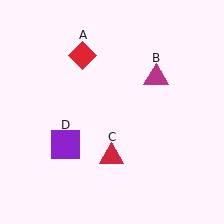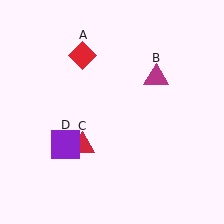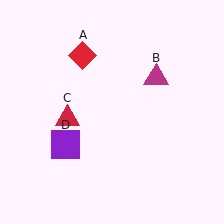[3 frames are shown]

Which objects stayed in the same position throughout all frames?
Red diamond (object A) and magenta triangle (object B) and purple square (object D) remained stationary.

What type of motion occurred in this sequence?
The red triangle (object C) rotated clockwise around the center of the scene.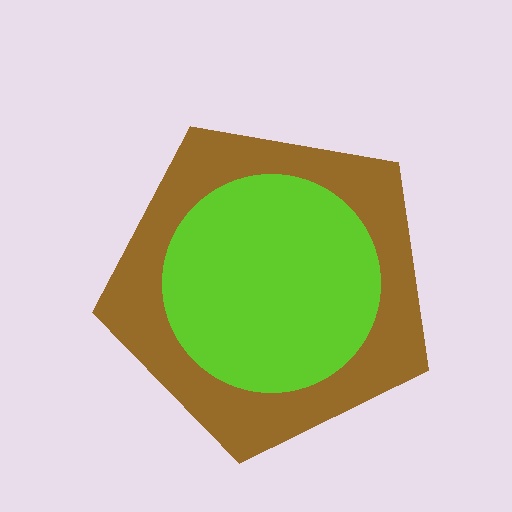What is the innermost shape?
The lime circle.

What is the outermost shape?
The brown pentagon.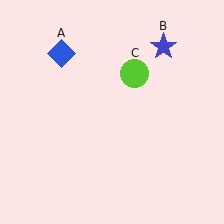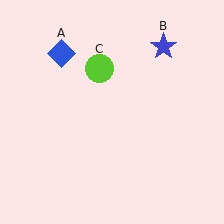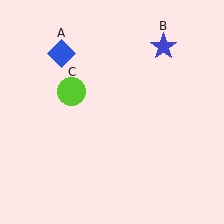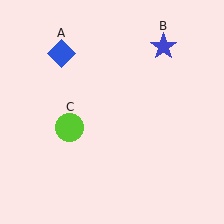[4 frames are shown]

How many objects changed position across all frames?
1 object changed position: lime circle (object C).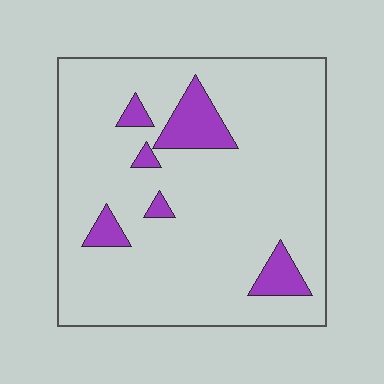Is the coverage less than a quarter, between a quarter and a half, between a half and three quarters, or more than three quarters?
Less than a quarter.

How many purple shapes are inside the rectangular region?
6.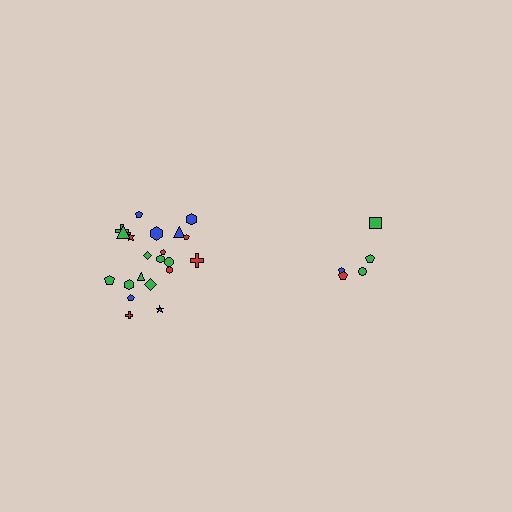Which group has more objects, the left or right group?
The left group.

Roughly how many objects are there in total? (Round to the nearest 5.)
Roughly 25 objects in total.